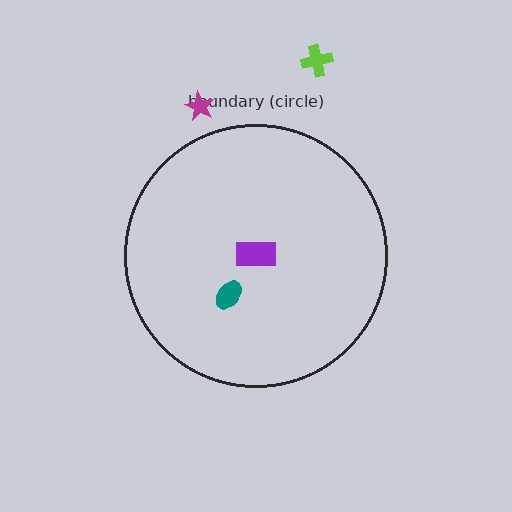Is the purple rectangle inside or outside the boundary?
Inside.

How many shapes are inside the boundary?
2 inside, 2 outside.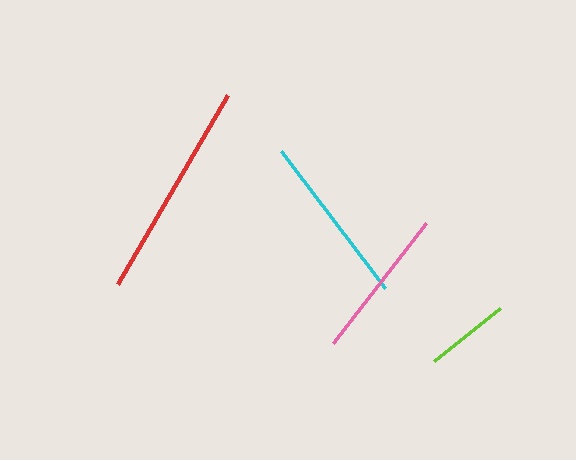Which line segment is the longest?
The red line is the longest at approximately 219 pixels.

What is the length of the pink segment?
The pink segment is approximately 152 pixels long.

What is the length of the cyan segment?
The cyan segment is approximately 171 pixels long.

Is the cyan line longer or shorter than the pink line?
The cyan line is longer than the pink line.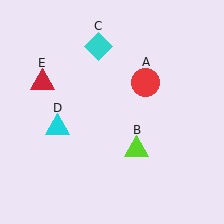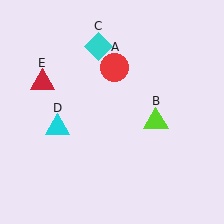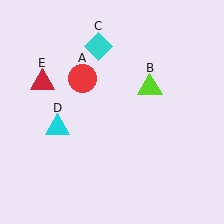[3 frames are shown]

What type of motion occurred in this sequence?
The red circle (object A), lime triangle (object B) rotated counterclockwise around the center of the scene.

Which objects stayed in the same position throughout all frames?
Cyan diamond (object C) and cyan triangle (object D) and red triangle (object E) remained stationary.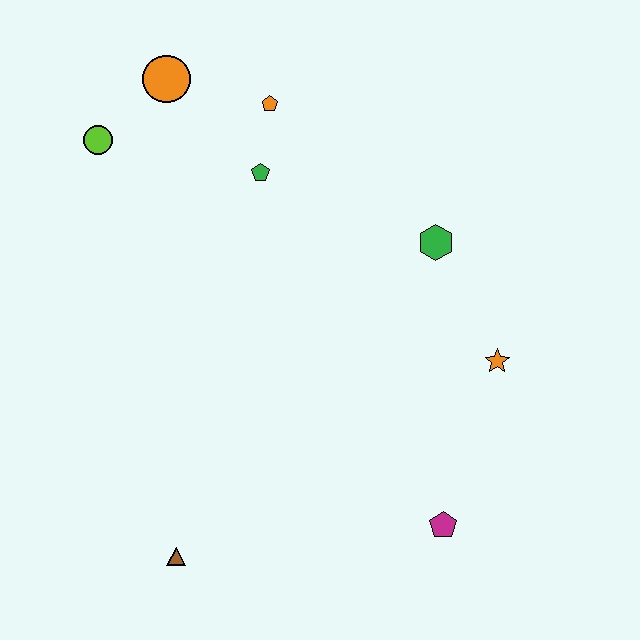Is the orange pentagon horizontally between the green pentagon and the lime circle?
No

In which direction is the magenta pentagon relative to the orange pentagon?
The magenta pentagon is below the orange pentagon.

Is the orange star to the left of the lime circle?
No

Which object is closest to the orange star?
The green hexagon is closest to the orange star.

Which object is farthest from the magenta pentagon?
The orange circle is farthest from the magenta pentagon.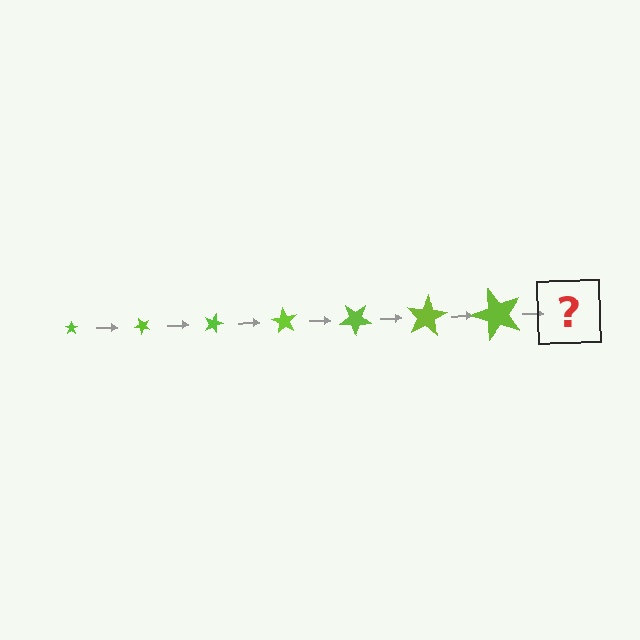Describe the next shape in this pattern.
It should be a star, larger than the previous one and rotated 315 degrees from the start.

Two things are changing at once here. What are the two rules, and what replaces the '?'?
The two rules are that the star grows larger each step and it rotates 45 degrees each step. The '?' should be a star, larger than the previous one and rotated 315 degrees from the start.